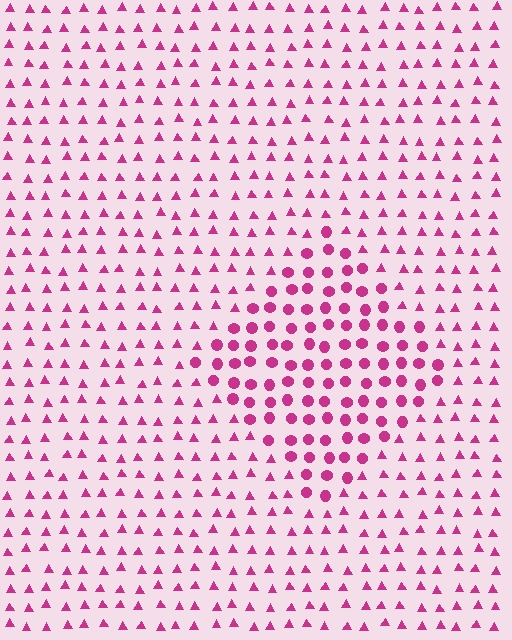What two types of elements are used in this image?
The image uses circles inside the diamond region and triangles outside it.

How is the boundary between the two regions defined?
The boundary is defined by a change in element shape: circles inside vs. triangles outside. All elements share the same color and spacing.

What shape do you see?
I see a diamond.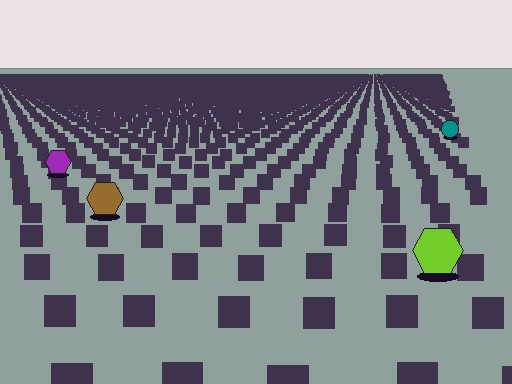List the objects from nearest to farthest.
From nearest to farthest: the lime hexagon, the brown hexagon, the purple hexagon, the teal circle.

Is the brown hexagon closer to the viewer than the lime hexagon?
No. The lime hexagon is closer — you can tell from the texture gradient: the ground texture is coarser near it.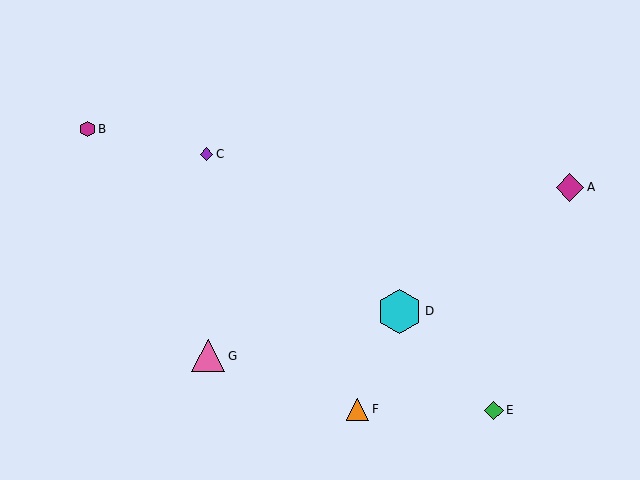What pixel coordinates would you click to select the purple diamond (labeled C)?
Click at (206, 154) to select the purple diamond C.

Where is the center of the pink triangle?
The center of the pink triangle is at (208, 356).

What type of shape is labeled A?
Shape A is a magenta diamond.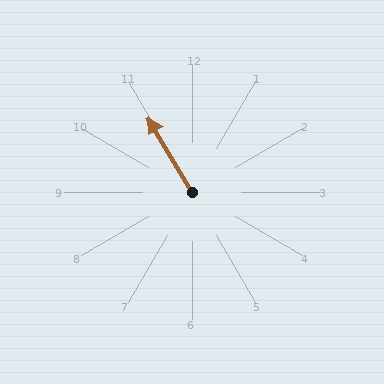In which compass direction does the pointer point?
Northwest.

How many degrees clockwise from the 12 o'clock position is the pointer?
Approximately 329 degrees.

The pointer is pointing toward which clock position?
Roughly 11 o'clock.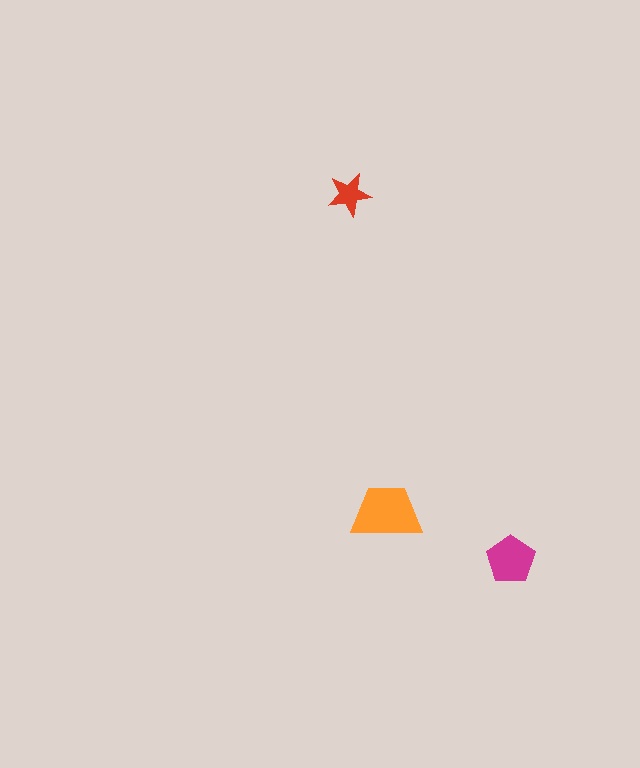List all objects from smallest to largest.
The red star, the magenta pentagon, the orange trapezoid.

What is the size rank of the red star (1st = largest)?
3rd.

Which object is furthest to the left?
The red star is leftmost.